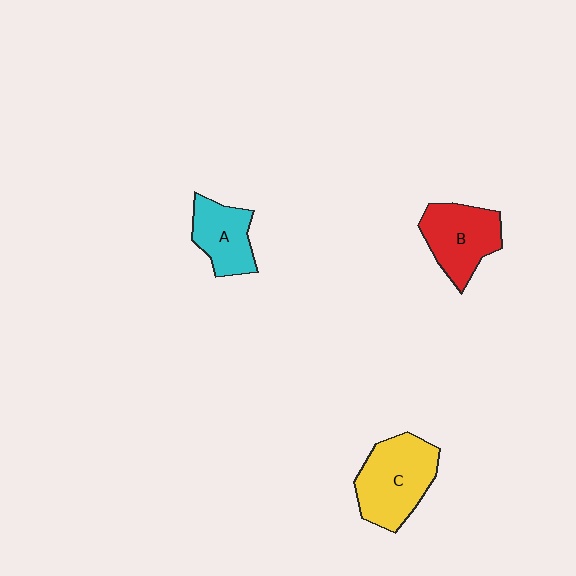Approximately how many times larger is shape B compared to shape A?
Approximately 1.3 times.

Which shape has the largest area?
Shape C (yellow).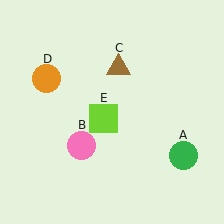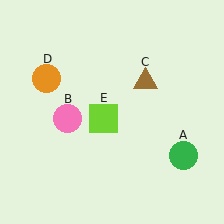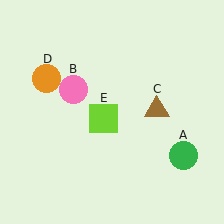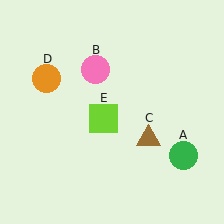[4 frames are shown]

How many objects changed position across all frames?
2 objects changed position: pink circle (object B), brown triangle (object C).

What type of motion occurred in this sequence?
The pink circle (object B), brown triangle (object C) rotated clockwise around the center of the scene.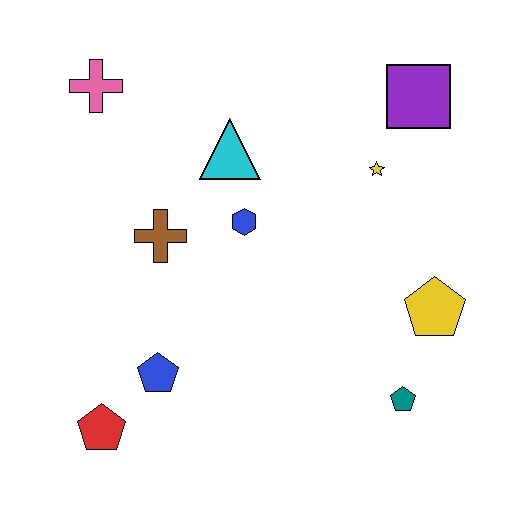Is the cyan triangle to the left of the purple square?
Yes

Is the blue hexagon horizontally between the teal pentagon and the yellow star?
No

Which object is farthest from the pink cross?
The teal pentagon is farthest from the pink cross.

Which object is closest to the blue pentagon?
The red pentagon is closest to the blue pentagon.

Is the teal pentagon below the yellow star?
Yes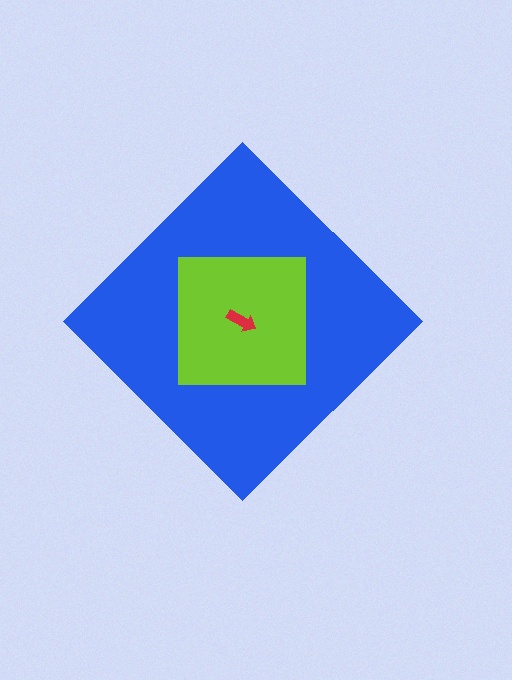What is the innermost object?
The red arrow.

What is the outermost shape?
The blue diamond.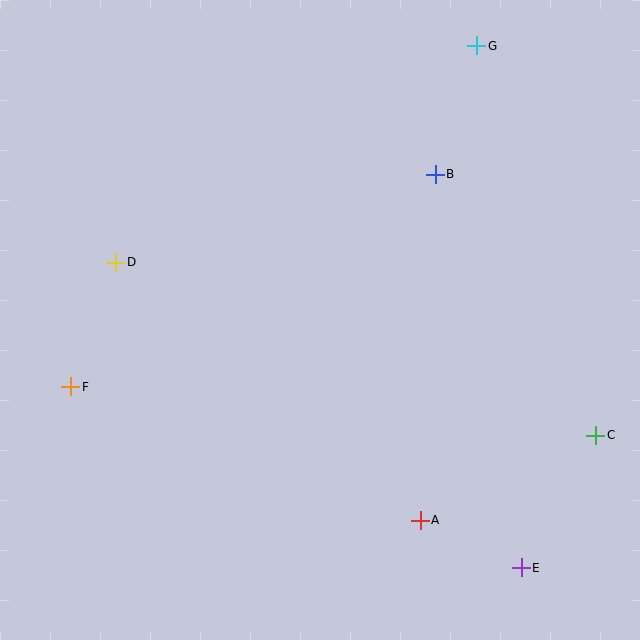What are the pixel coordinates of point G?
Point G is at (477, 46).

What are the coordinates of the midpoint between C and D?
The midpoint between C and D is at (356, 349).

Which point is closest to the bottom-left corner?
Point F is closest to the bottom-left corner.